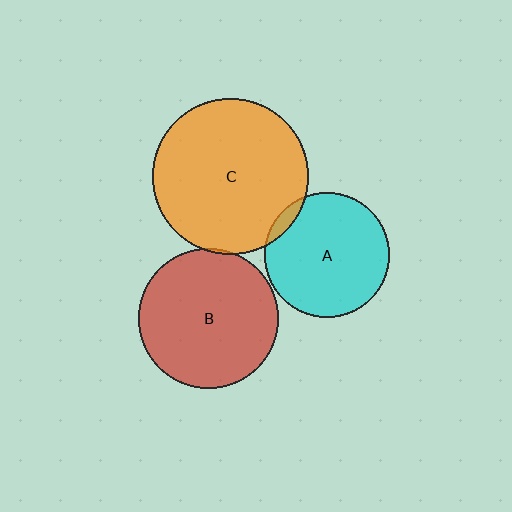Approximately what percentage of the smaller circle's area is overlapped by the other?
Approximately 5%.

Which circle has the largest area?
Circle C (orange).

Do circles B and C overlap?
Yes.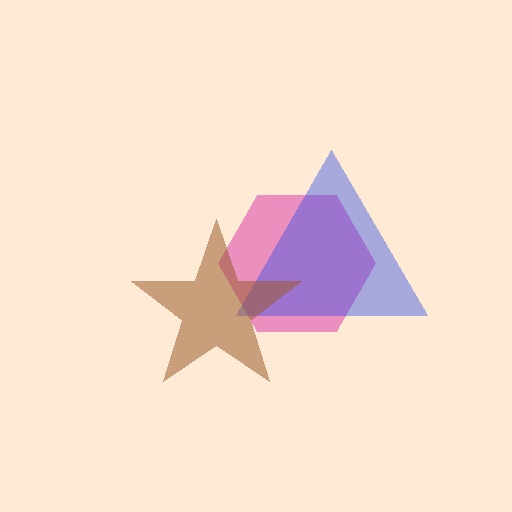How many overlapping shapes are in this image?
There are 3 overlapping shapes in the image.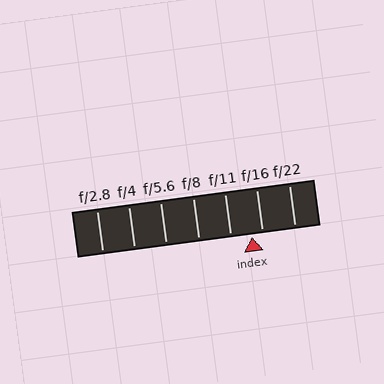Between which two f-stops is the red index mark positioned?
The index mark is between f/11 and f/16.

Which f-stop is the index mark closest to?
The index mark is closest to f/16.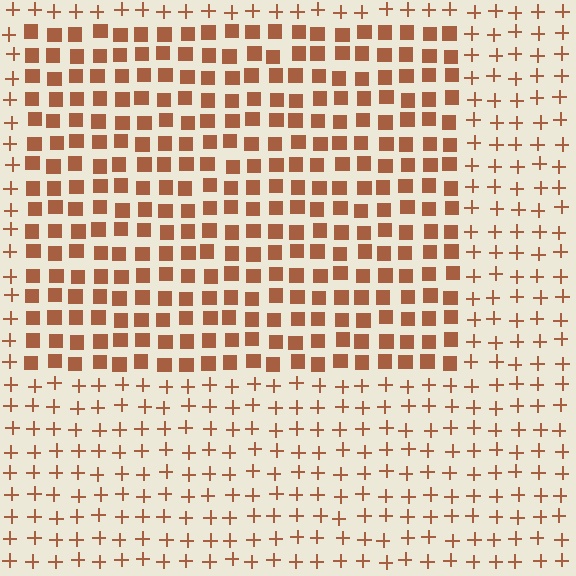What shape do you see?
I see a rectangle.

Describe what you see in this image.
The image is filled with small brown elements arranged in a uniform grid. A rectangle-shaped region contains squares, while the surrounding area contains plus signs. The boundary is defined purely by the change in element shape.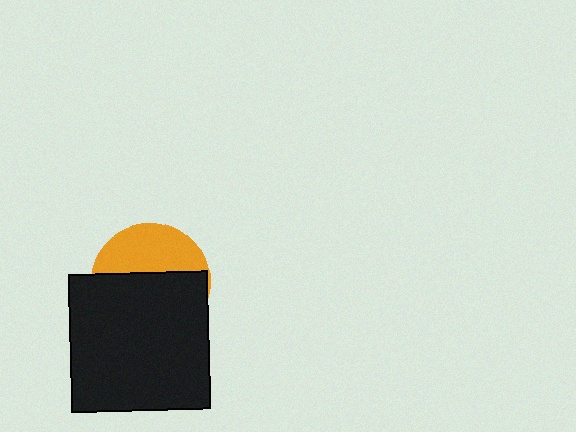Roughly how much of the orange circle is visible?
A small part of it is visible (roughly 39%).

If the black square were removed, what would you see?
You would see the complete orange circle.